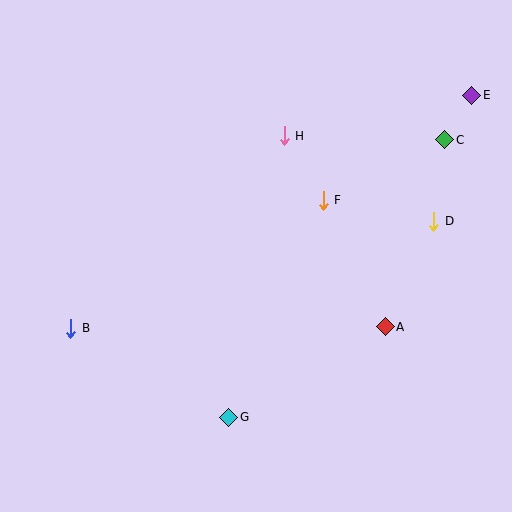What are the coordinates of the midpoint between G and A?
The midpoint between G and A is at (307, 372).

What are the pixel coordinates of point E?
Point E is at (472, 95).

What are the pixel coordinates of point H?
Point H is at (284, 136).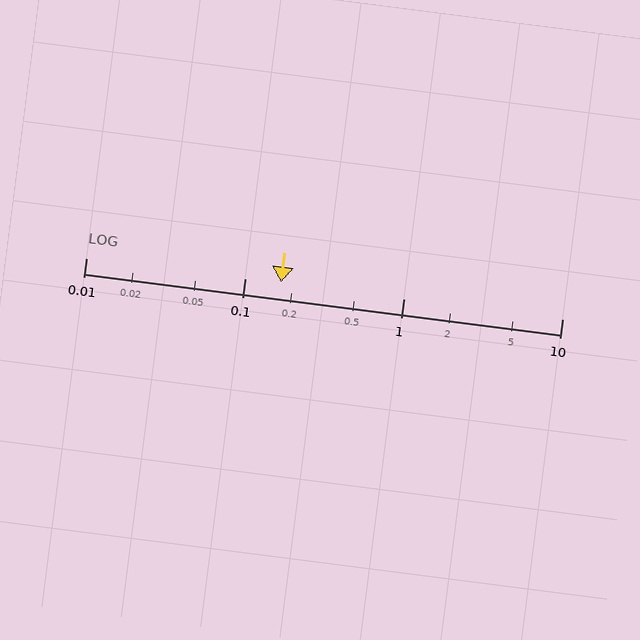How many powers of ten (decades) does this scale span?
The scale spans 3 decades, from 0.01 to 10.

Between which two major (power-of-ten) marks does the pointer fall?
The pointer is between 0.1 and 1.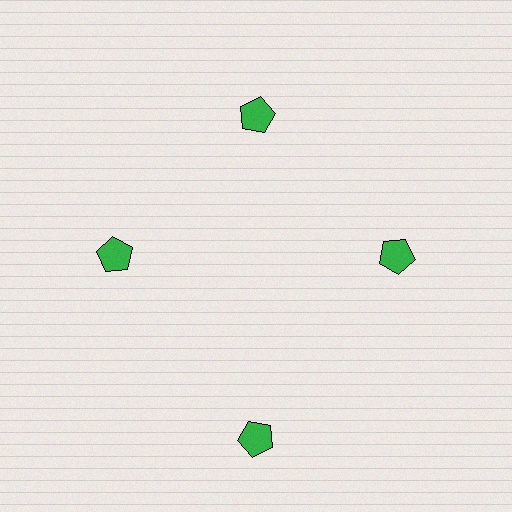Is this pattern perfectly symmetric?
No. The 4 green pentagons are arranged in a ring, but one element near the 6 o'clock position is pushed outward from the center, breaking the 4-fold rotational symmetry.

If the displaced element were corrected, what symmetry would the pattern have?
It would have 4-fold rotational symmetry — the pattern would map onto itself every 90 degrees.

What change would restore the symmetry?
The symmetry would be restored by moving it inward, back onto the ring so that all 4 pentagons sit at equal angles and equal distance from the center.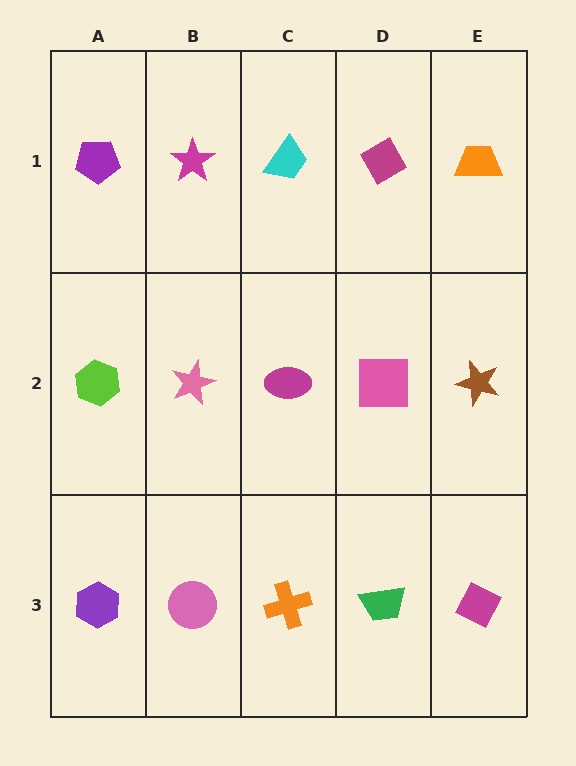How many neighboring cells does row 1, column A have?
2.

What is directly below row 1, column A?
A lime hexagon.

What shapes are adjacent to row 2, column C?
A cyan trapezoid (row 1, column C), an orange cross (row 3, column C), a pink star (row 2, column B), a pink square (row 2, column D).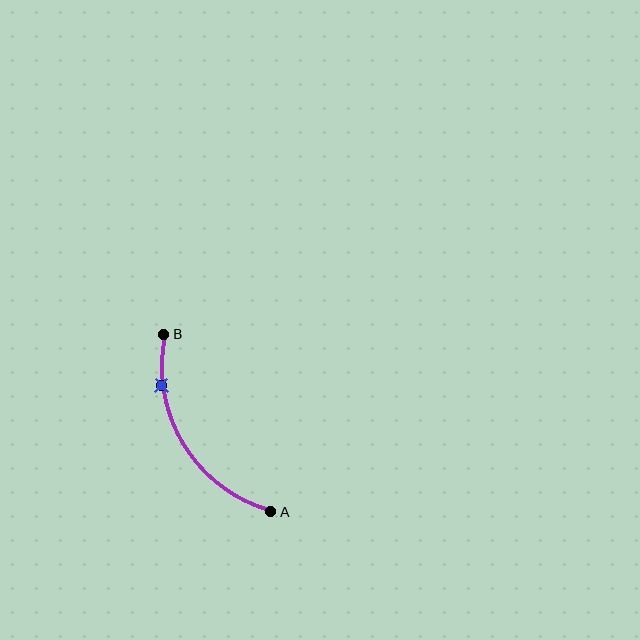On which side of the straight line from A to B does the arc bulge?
The arc bulges to the left of the straight line connecting A and B.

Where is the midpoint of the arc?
The arc midpoint is the point on the curve farthest from the straight line joining A and B. It sits to the left of that line.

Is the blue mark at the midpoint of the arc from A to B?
No. The blue mark lies on the arc but is closer to endpoint B. The arc midpoint would be at the point on the curve equidistant along the arc from both A and B.